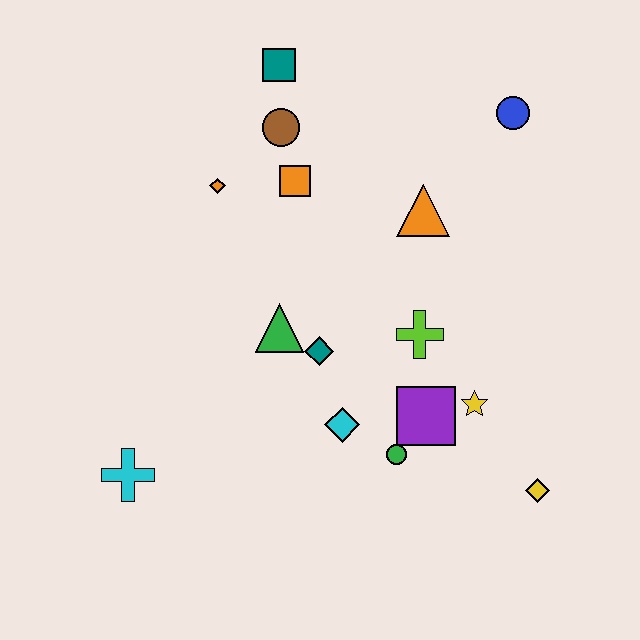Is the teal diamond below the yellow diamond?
No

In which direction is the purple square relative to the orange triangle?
The purple square is below the orange triangle.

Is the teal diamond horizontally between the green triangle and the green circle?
Yes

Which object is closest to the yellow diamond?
The yellow star is closest to the yellow diamond.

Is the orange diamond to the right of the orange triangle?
No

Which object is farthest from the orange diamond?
The yellow diamond is farthest from the orange diamond.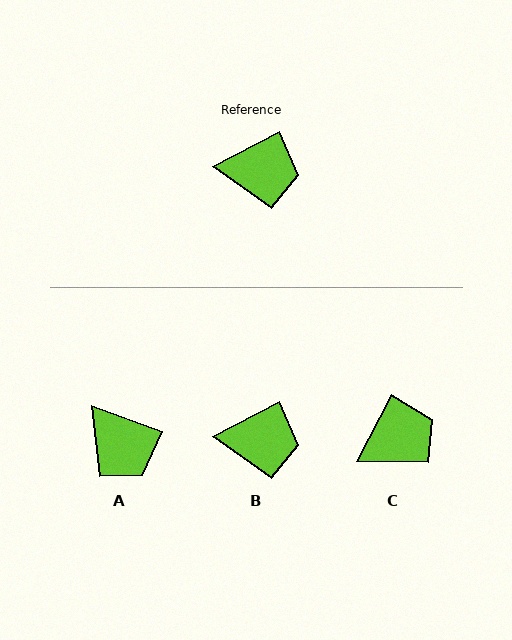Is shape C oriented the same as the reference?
No, it is off by about 35 degrees.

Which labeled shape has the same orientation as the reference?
B.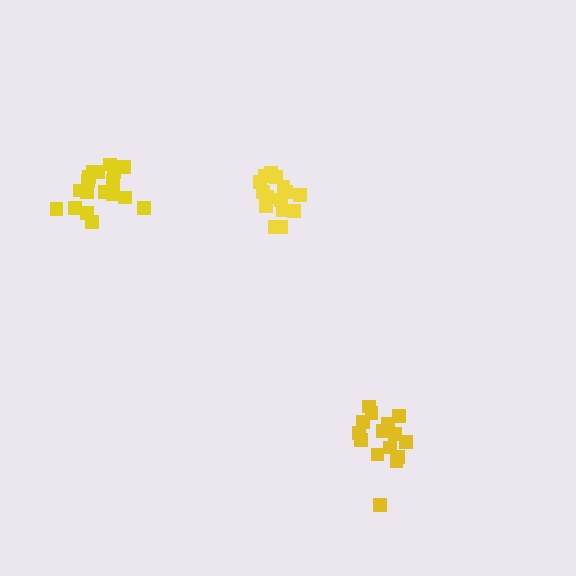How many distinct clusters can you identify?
There are 3 distinct clusters.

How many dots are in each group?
Group 1: 15 dots, Group 2: 15 dots, Group 3: 18 dots (48 total).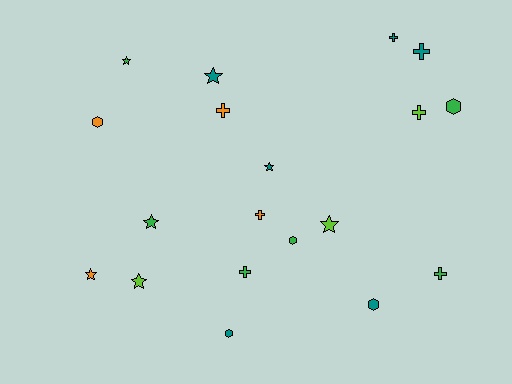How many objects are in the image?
There are 19 objects.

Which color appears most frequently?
Teal, with 6 objects.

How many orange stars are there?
There is 1 orange star.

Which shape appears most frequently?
Cross, with 7 objects.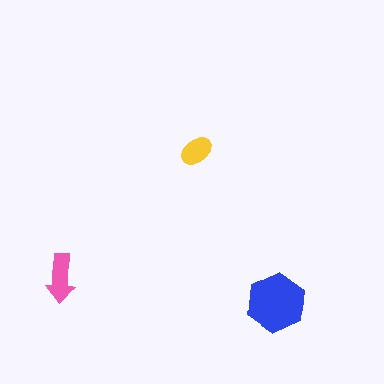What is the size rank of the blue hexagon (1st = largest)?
1st.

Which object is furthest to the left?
The pink arrow is leftmost.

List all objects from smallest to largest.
The yellow ellipse, the pink arrow, the blue hexagon.